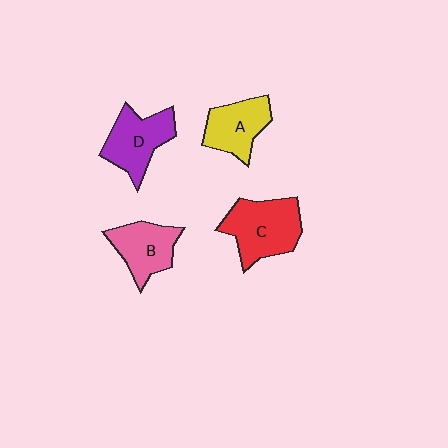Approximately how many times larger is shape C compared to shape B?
Approximately 1.3 times.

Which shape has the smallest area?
Shape A (yellow).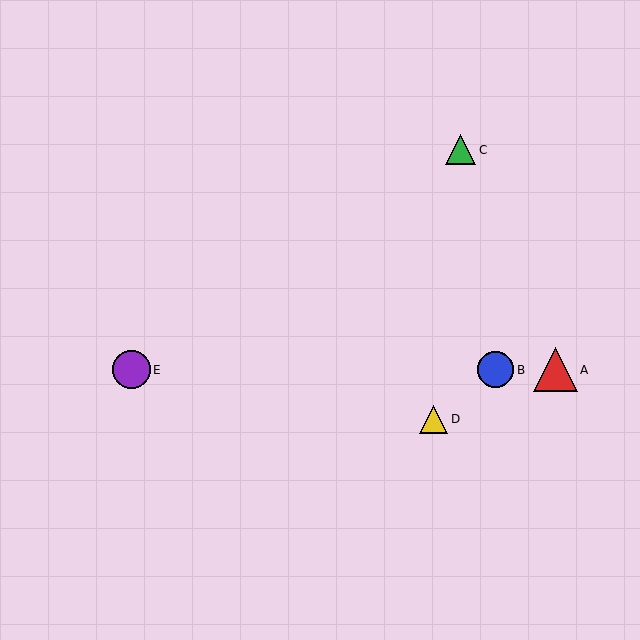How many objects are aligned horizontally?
3 objects (A, B, E) are aligned horizontally.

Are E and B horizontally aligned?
Yes, both are at y≈370.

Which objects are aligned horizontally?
Objects A, B, E are aligned horizontally.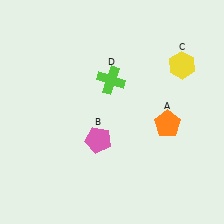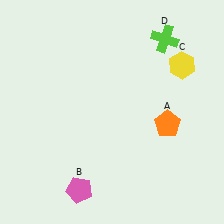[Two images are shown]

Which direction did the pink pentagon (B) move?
The pink pentagon (B) moved down.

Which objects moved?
The objects that moved are: the pink pentagon (B), the lime cross (D).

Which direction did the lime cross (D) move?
The lime cross (D) moved right.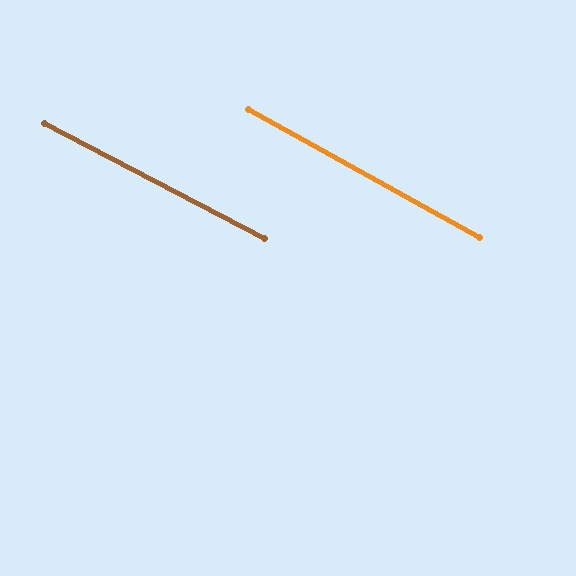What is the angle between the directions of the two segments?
Approximately 2 degrees.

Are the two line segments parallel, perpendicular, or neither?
Parallel — their directions differ by only 1.7°.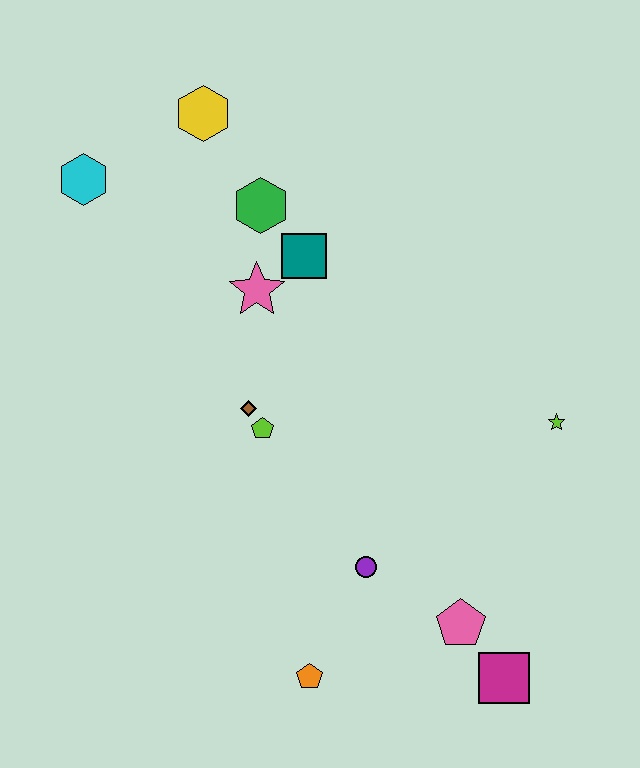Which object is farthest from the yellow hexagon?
The magenta square is farthest from the yellow hexagon.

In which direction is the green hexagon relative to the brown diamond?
The green hexagon is above the brown diamond.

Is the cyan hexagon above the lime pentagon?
Yes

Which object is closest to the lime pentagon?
The brown diamond is closest to the lime pentagon.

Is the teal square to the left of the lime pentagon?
No